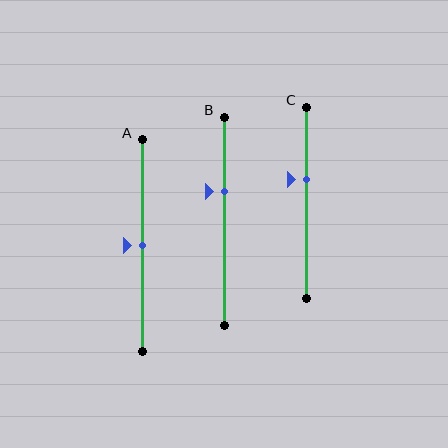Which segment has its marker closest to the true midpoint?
Segment A has its marker closest to the true midpoint.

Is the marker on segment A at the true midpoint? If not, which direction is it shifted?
Yes, the marker on segment A is at the true midpoint.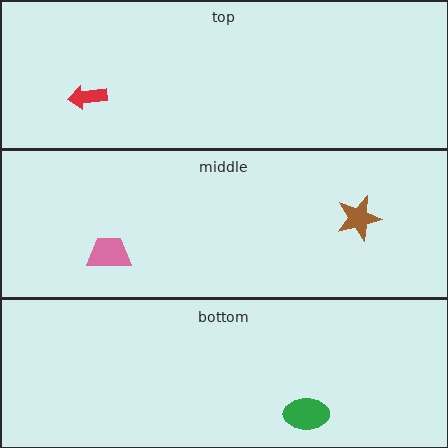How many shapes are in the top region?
1.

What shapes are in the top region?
The red arrow.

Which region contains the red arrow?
The top region.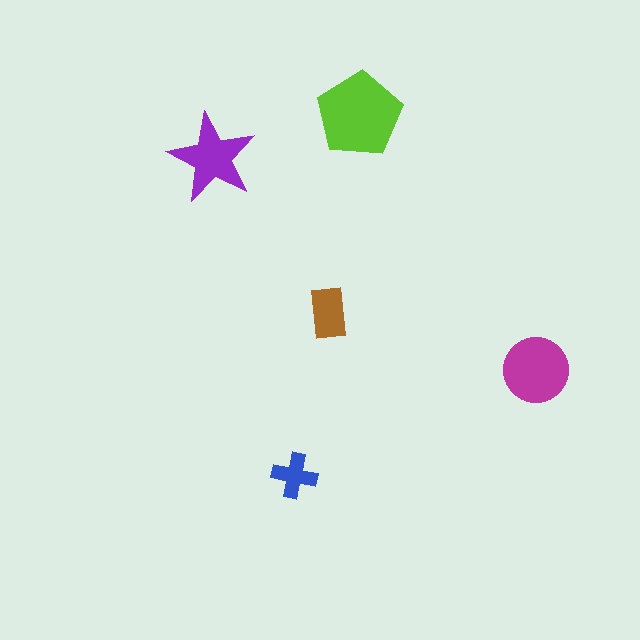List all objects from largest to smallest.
The lime pentagon, the magenta circle, the purple star, the brown rectangle, the blue cross.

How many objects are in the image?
There are 5 objects in the image.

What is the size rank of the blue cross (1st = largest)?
5th.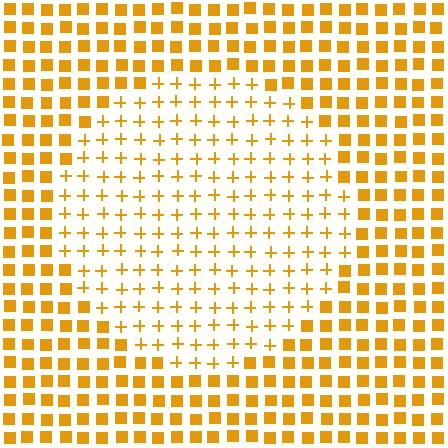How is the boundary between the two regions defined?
The boundary is defined by a change in element shape: plus signs inside vs. squares outside. All elements share the same color and spacing.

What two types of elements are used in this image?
The image uses plus signs inside the circle region and squares outside it.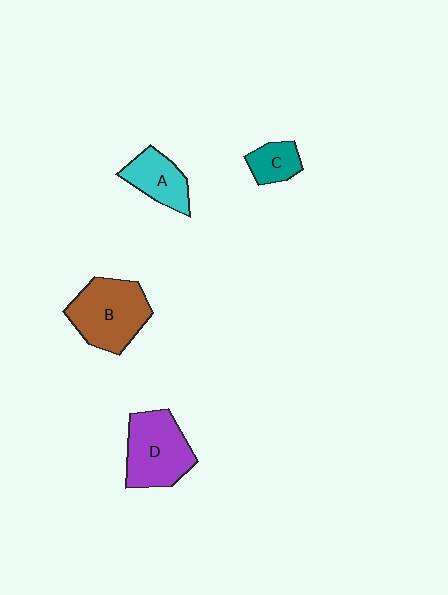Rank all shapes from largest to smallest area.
From largest to smallest: B (brown), D (purple), A (cyan), C (teal).